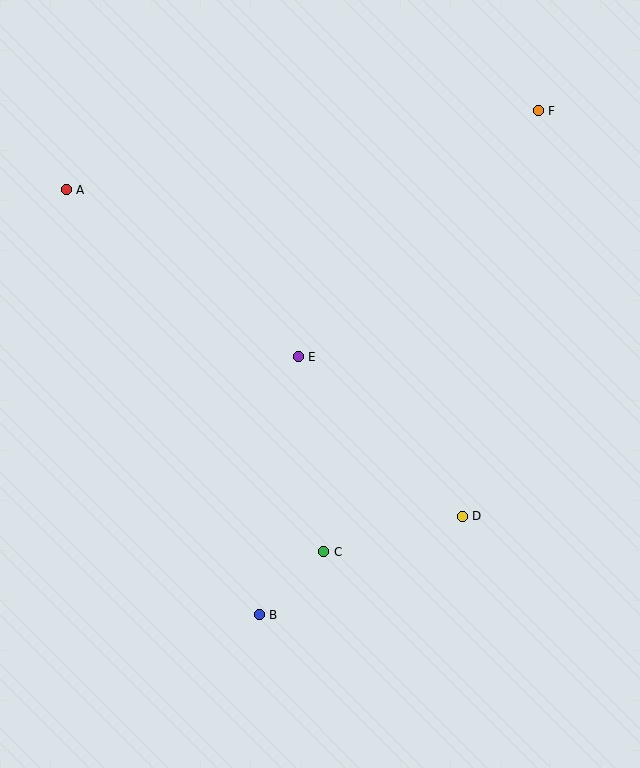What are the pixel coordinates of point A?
Point A is at (66, 190).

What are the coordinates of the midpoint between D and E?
The midpoint between D and E is at (380, 436).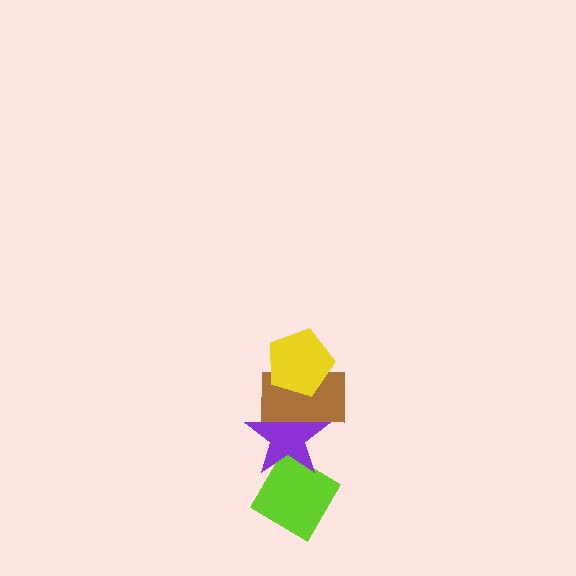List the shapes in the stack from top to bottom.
From top to bottom: the yellow pentagon, the brown rectangle, the purple star, the lime diamond.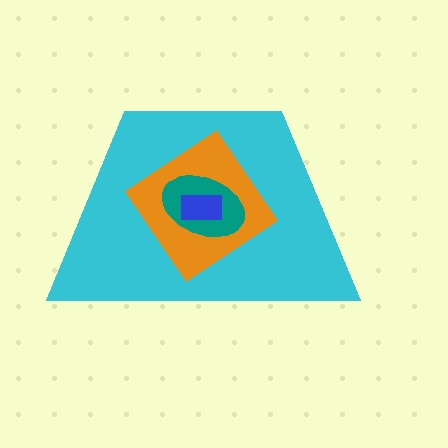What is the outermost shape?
The cyan trapezoid.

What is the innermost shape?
The blue rectangle.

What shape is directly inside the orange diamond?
The teal ellipse.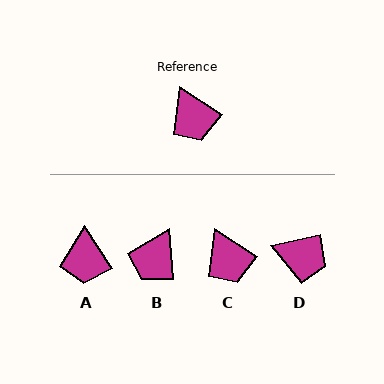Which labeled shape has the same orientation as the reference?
C.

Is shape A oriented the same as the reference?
No, it is off by about 24 degrees.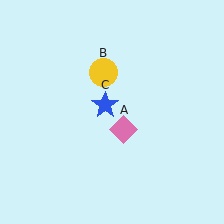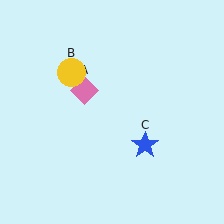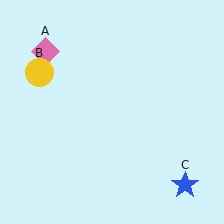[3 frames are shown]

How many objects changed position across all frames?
3 objects changed position: pink diamond (object A), yellow circle (object B), blue star (object C).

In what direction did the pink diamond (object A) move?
The pink diamond (object A) moved up and to the left.